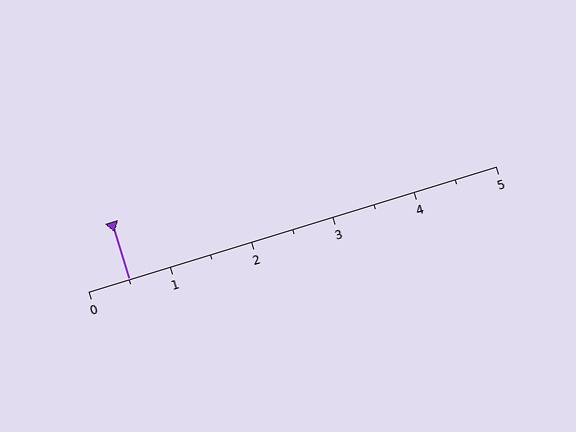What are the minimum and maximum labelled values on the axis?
The axis runs from 0 to 5.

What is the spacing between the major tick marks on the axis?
The major ticks are spaced 1 apart.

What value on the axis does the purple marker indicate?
The marker indicates approximately 0.5.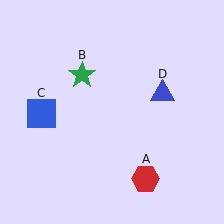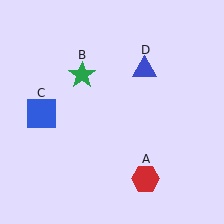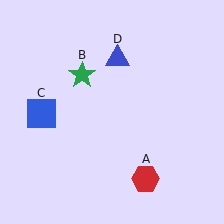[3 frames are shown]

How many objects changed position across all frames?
1 object changed position: blue triangle (object D).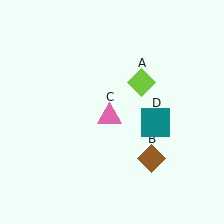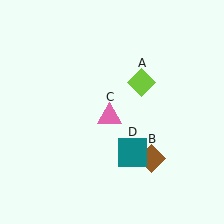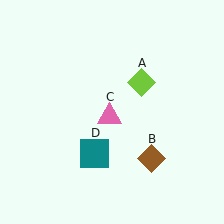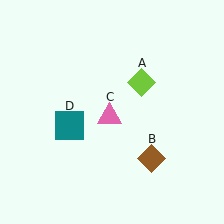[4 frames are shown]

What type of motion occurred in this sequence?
The teal square (object D) rotated clockwise around the center of the scene.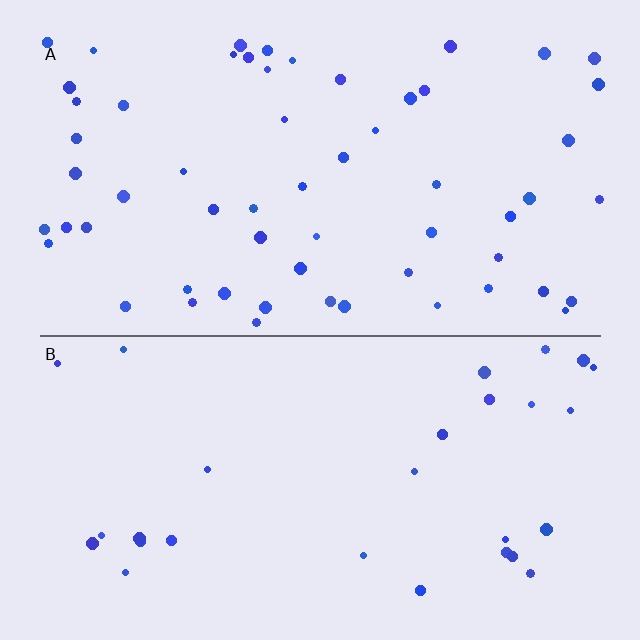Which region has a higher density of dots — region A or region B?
A (the top).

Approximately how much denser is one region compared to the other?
Approximately 2.0× — region A over region B.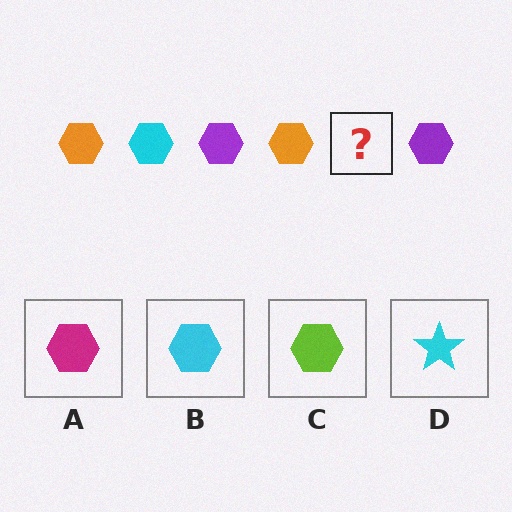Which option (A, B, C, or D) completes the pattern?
B.